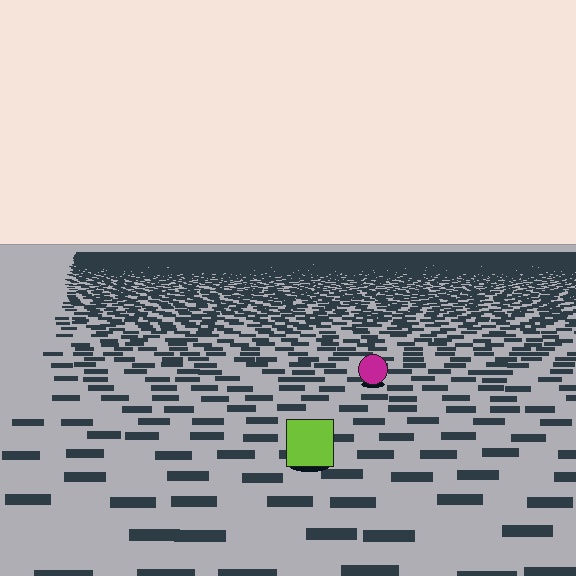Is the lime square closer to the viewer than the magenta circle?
Yes. The lime square is closer — you can tell from the texture gradient: the ground texture is coarser near it.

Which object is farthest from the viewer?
The magenta circle is farthest from the viewer. It appears smaller and the ground texture around it is denser.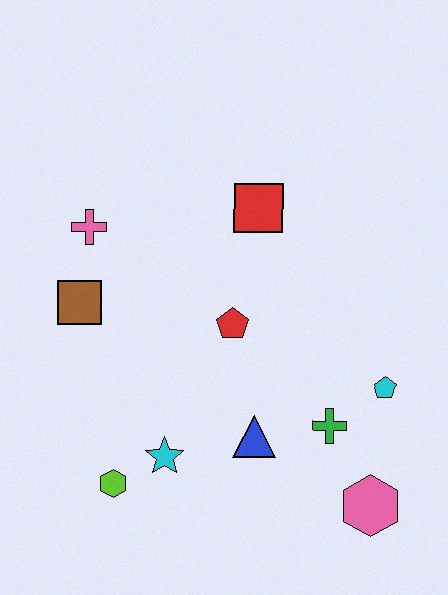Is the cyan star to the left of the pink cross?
No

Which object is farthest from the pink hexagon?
The pink cross is farthest from the pink hexagon.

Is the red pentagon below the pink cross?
Yes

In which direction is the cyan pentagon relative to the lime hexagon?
The cyan pentagon is to the right of the lime hexagon.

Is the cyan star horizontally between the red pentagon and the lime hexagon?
Yes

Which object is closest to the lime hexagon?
The cyan star is closest to the lime hexagon.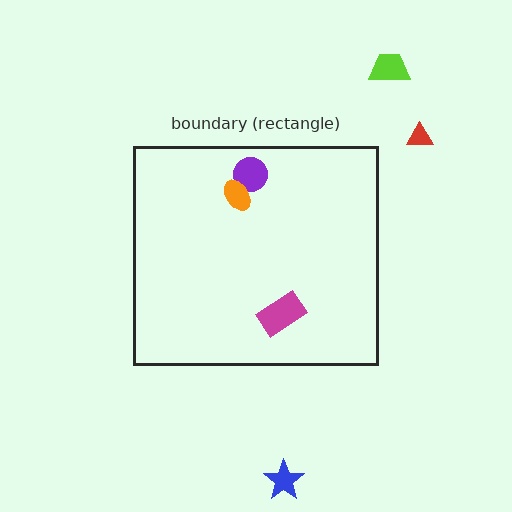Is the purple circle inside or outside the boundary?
Inside.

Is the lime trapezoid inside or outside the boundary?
Outside.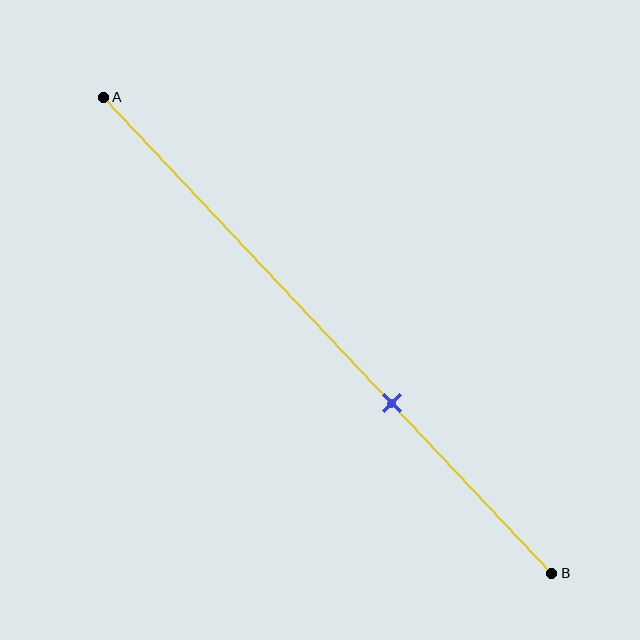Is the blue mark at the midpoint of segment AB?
No, the mark is at about 65% from A, not at the 50% midpoint.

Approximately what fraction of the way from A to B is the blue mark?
The blue mark is approximately 65% of the way from A to B.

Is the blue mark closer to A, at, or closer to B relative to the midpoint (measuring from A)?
The blue mark is closer to point B than the midpoint of segment AB.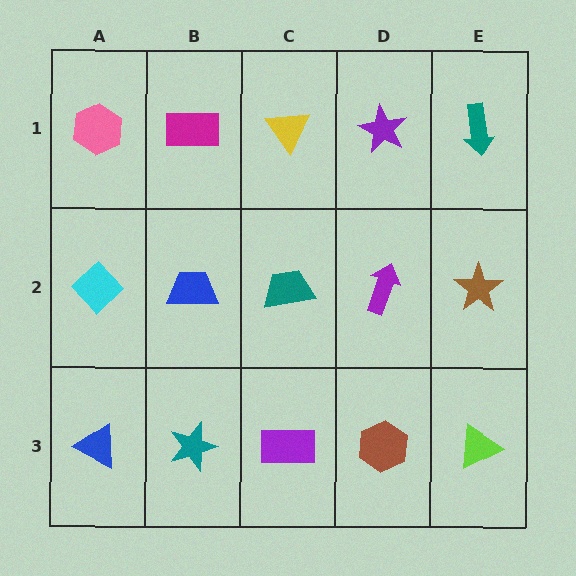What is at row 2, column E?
A brown star.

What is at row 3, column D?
A brown hexagon.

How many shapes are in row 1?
5 shapes.